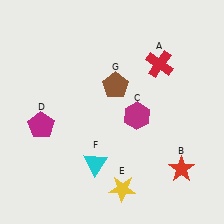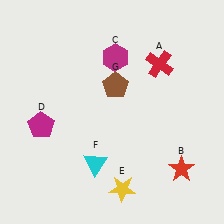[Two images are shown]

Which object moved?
The magenta hexagon (C) moved up.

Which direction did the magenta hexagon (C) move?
The magenta hexagon (C) moved up.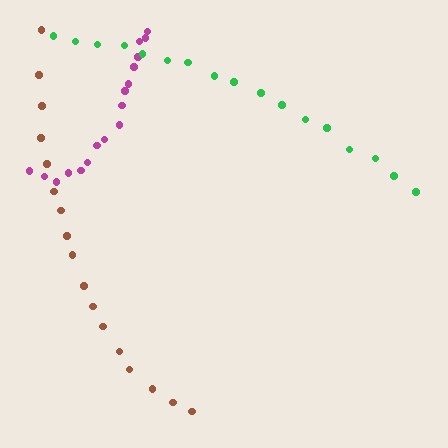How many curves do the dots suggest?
There are 3 distinct paths.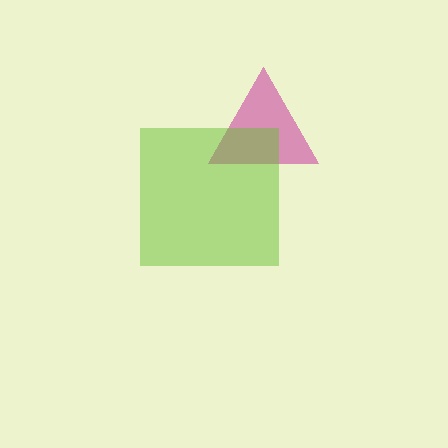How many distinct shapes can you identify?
There are 2 distinct shapes: a magenta triangle, a lime square.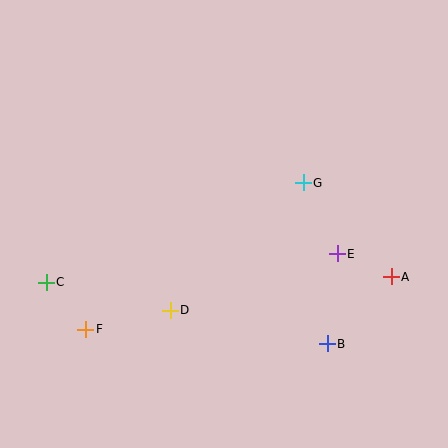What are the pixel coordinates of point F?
Point F is at (86, 329).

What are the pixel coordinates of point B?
Point B is at (327, 344).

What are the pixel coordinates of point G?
Point G is at (303, 183).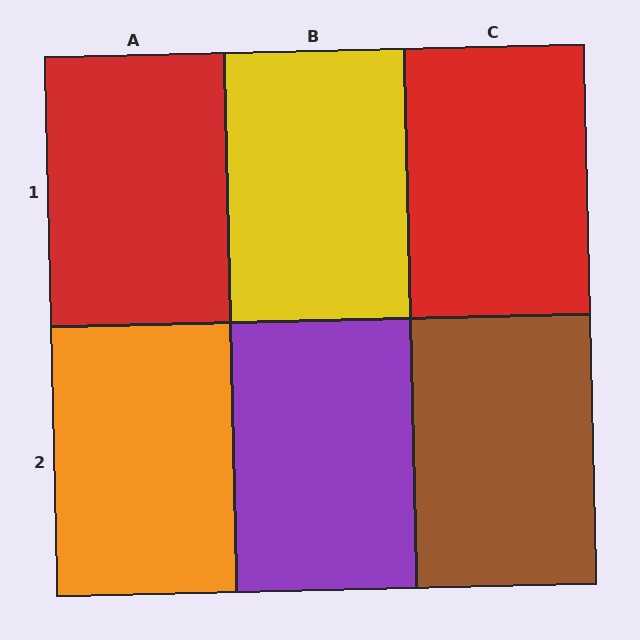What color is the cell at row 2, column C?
Brown.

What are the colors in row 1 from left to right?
Red, yellow, red.